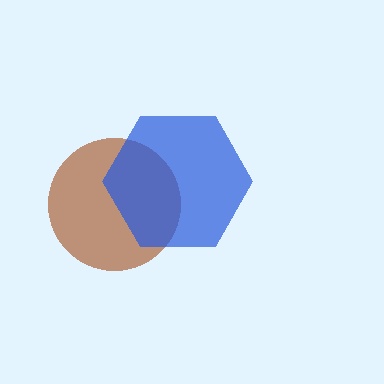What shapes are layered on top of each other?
The layered shapes are: a brown circle, a blue hexagon.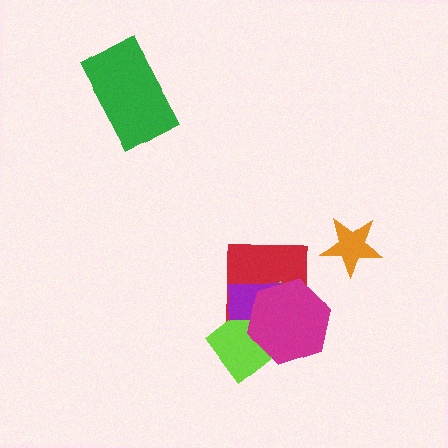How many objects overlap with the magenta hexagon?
3 objects overlap with the magenta hexagon.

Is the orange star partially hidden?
No, no other shape covers it.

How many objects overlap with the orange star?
0 objects overlap with the orange star.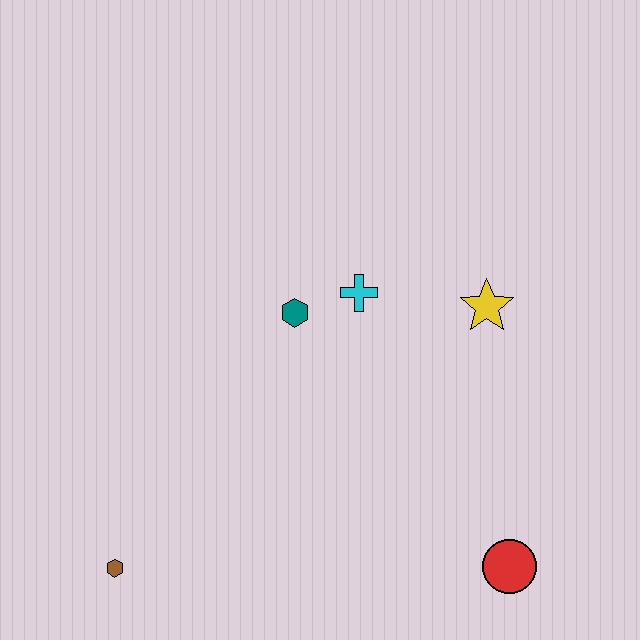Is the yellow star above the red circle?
Yes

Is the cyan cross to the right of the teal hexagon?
Yes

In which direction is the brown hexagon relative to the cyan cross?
The brown hexagon is below the cyan cross.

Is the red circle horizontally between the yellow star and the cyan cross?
No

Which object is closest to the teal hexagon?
The cyan cross is closest to the teal hexagon.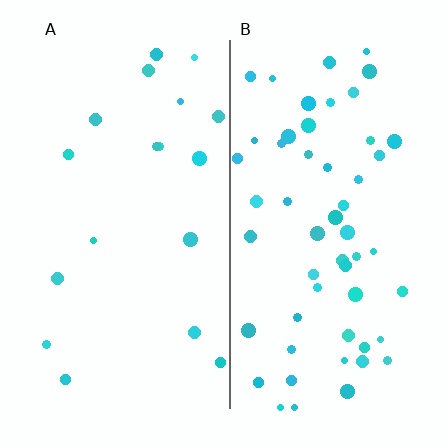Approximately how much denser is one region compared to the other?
Approximately 3.1× — region B over region A.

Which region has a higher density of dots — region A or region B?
B (the right).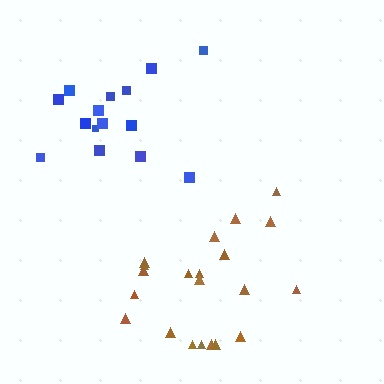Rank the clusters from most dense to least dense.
blue, brown.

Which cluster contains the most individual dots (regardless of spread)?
Brown (21).